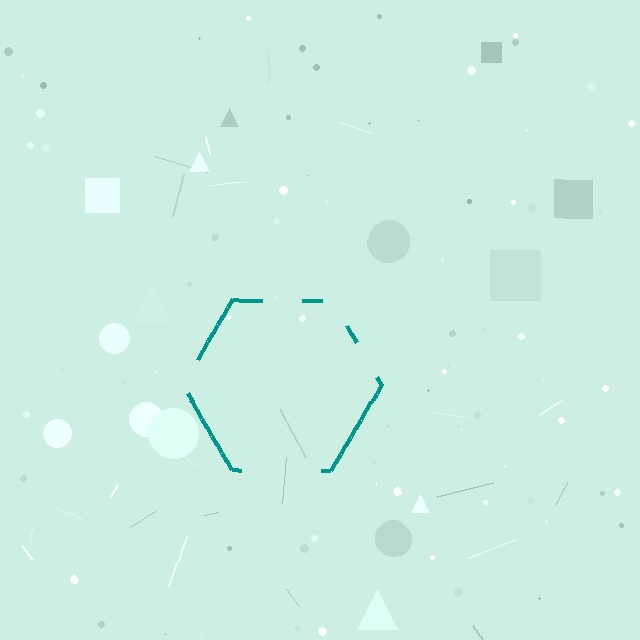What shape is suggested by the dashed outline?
The dashed outline suggests a hexagon.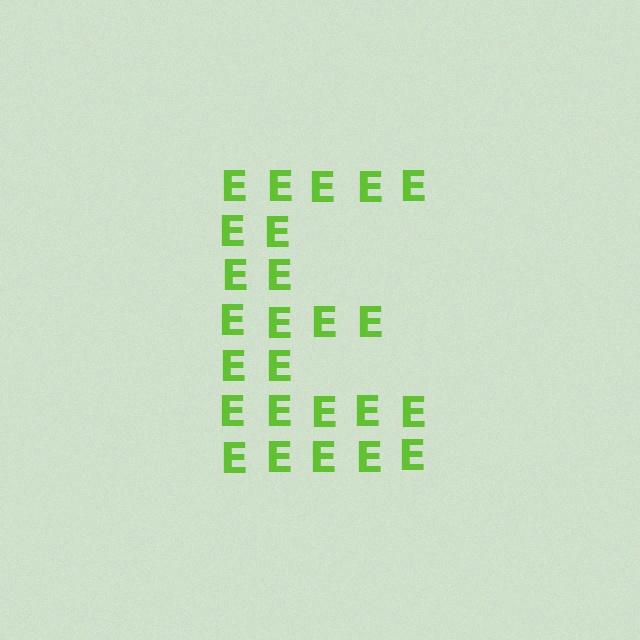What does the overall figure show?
The overall figure shows the letter E.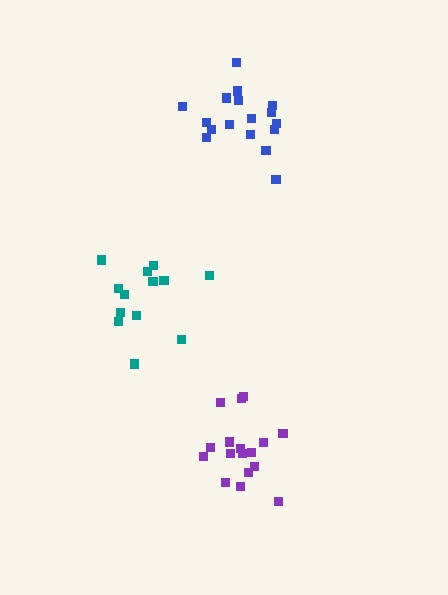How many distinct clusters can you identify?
There are 3 distinct clusters.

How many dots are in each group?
Group 1: 17 dots, Group 2: 13 dots, Group 3: 18 dots (48 total).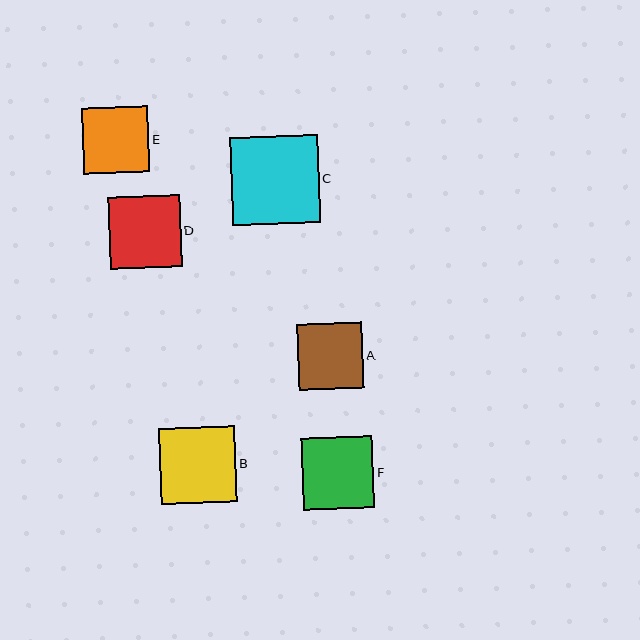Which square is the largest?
Square C is the largest with a size of approximately 88 pixels.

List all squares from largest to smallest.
From largest to smallest: C, B, D, F, E, A.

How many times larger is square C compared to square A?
Square C is approximately 1.3 times the size of square A.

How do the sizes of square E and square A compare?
Square E and square A are approximately the same size.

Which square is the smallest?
Square A is the smallest with a size of approximately 65 pixels.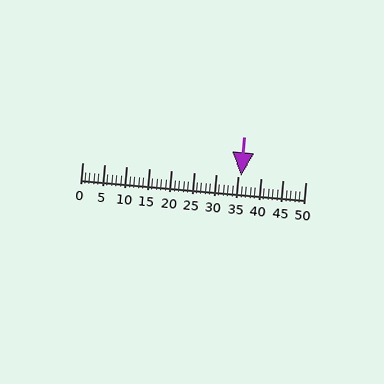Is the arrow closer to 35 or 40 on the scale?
The arrow is closer to 35.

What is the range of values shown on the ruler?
The ruler shows values from 0 to 50.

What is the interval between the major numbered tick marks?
The major tick marks are spaced 5 units apart.